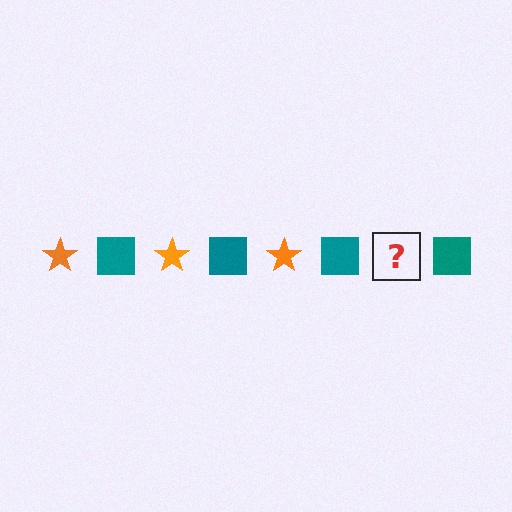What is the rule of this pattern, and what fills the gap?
The rule is that the pattern alternates between orange star and teal square. The gap should be filled with an orange star.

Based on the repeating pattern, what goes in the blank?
The blank should be an orange star.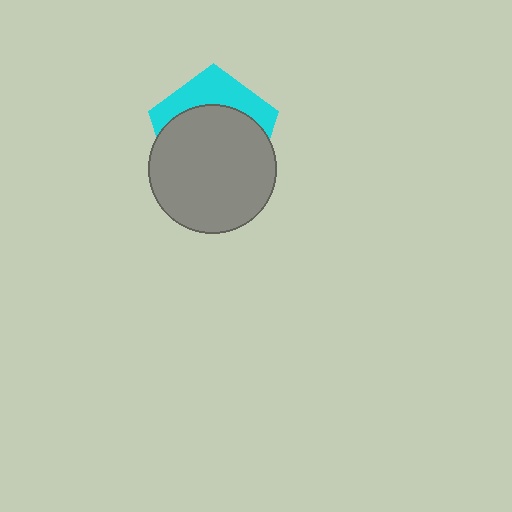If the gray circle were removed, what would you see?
You would see the complete cyan pentagon.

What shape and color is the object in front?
The object in front is a gray circle.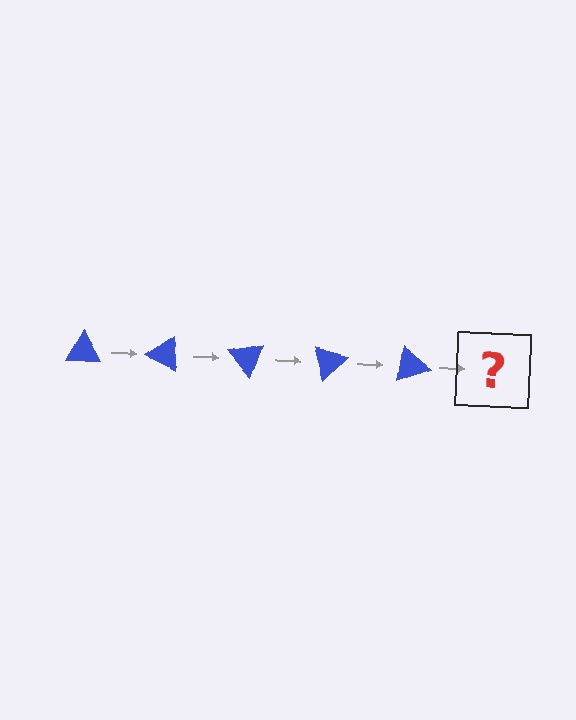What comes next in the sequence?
The next element should be a blue triangle rotated 125 degrees.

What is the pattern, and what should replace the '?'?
The pattern is that the triangle rotates 25 degrees each step. The '?' should be a blue triangle rotated 125 degrees.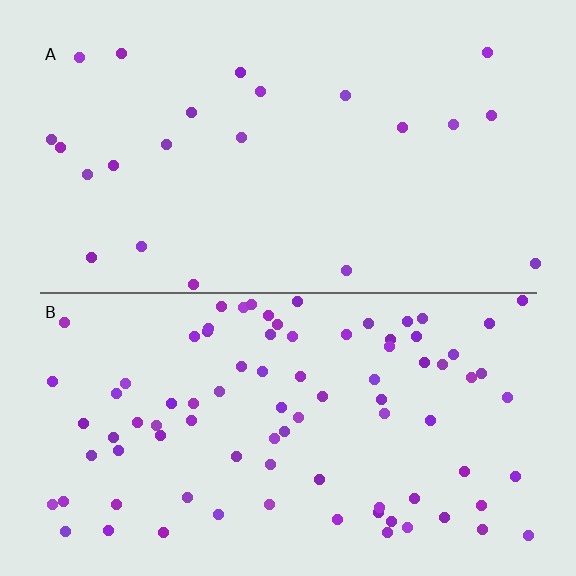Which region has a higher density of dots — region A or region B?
B (the bottom).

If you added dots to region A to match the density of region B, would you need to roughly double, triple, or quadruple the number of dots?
Approximately quadruple.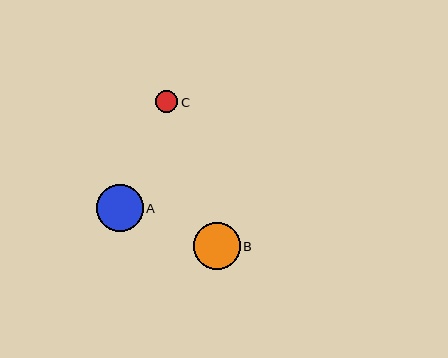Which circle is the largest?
Circle B is the largest with a size of approximately 47 pixels.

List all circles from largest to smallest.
From largest to smallest: B, A, C.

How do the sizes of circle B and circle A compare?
Circle B and circle A are approximately the same size.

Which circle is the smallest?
Circle C is the smallest with a size of approximately 22 pixels.